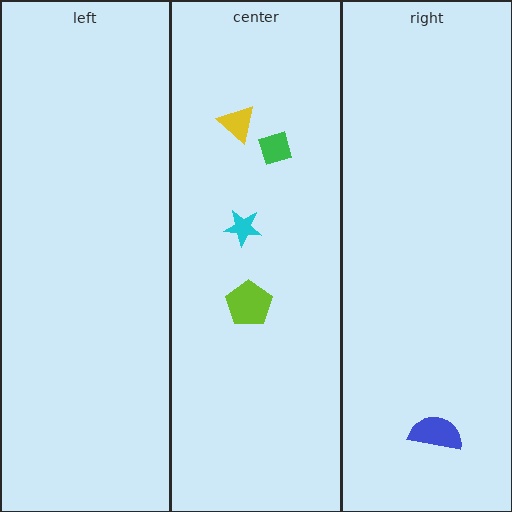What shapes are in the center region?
The yellow triangle, the green diamond, the cyan star, the lime pentagon.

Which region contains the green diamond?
The center region.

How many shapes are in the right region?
1.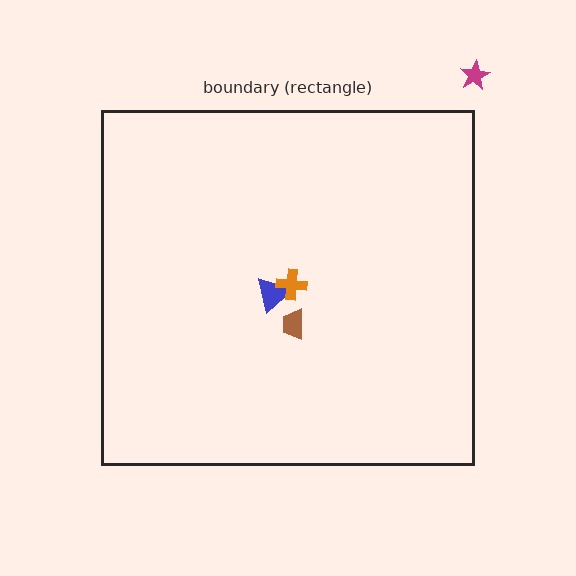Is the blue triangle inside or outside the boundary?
Inside.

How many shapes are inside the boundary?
3 inside, 1 outside.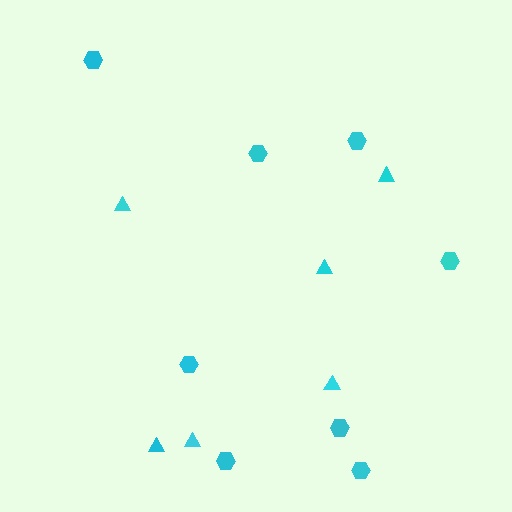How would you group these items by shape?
There are 2 groups: one group of hexagons (8) and one group of triangles (6).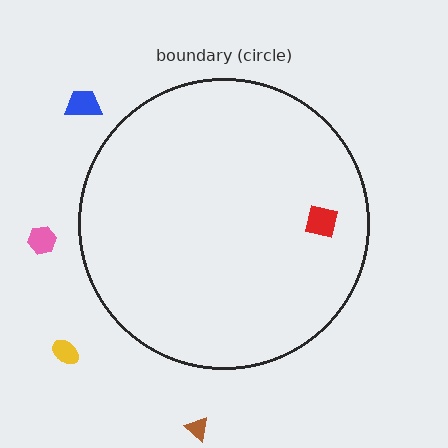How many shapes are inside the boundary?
1 inside, 4 outside.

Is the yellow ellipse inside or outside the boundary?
Outside.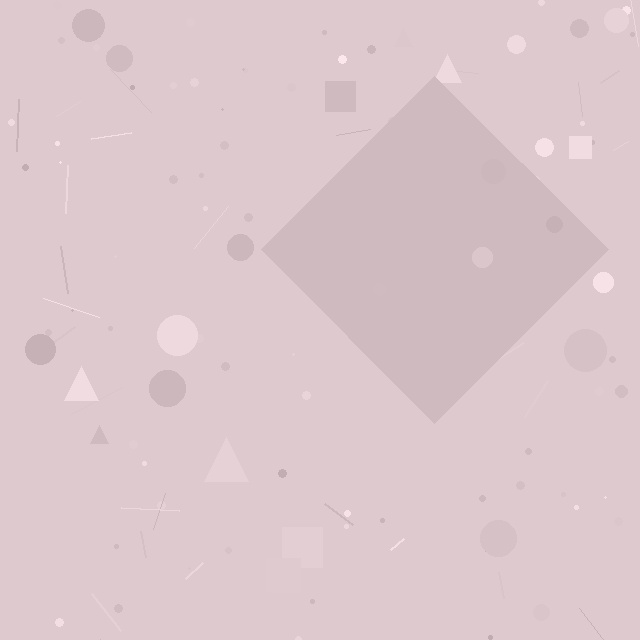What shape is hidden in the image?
A diamond is hidden in the image.